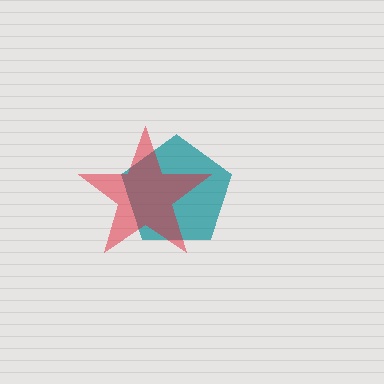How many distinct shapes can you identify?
There are 2 distinct shapes: a teal pentagon, a red star.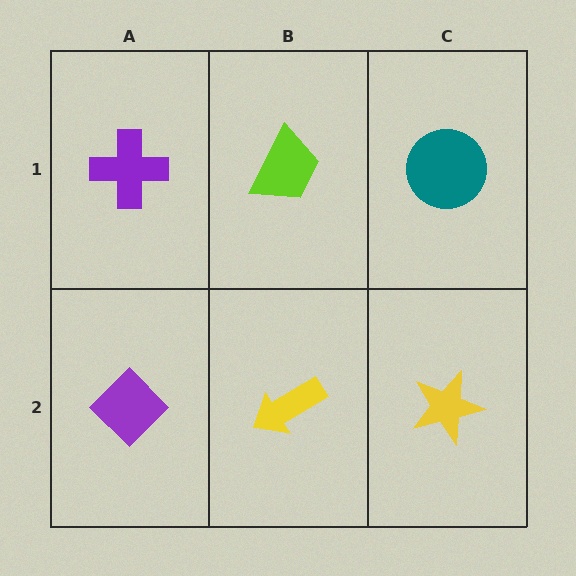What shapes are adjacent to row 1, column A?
A purple diamond (row 2, column A), a lime trapezoid (row 1, column B).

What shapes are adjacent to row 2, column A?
A purple cross (row 1, column A), a yellow arrow (row 2, column B).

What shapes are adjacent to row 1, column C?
A yellow star (row 2, column C), a lime trapezoid (row 1, column B).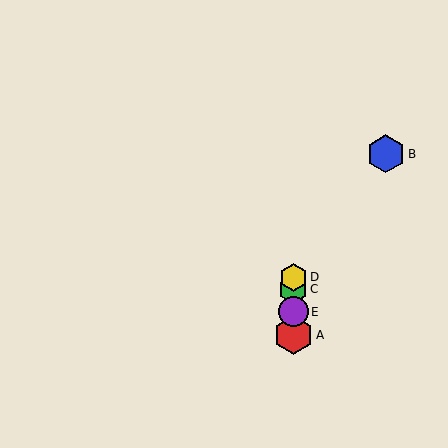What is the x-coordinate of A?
Object A is at x≈293.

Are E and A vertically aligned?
Yes, both are at x≈293.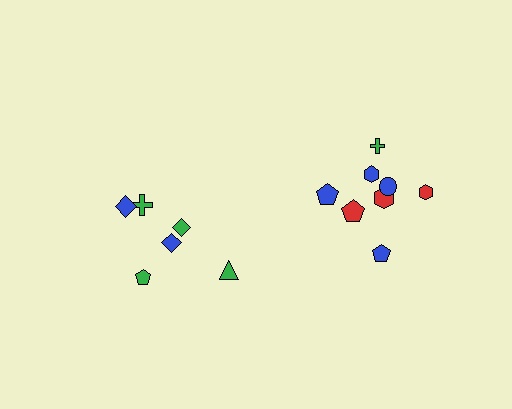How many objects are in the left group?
There are 6 objects.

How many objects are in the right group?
There are 8 objects.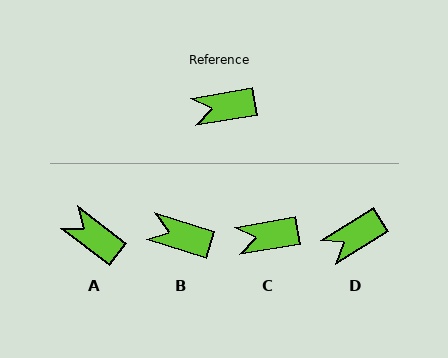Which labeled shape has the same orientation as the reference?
C.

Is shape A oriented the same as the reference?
No, it is off by about 47 degrees.